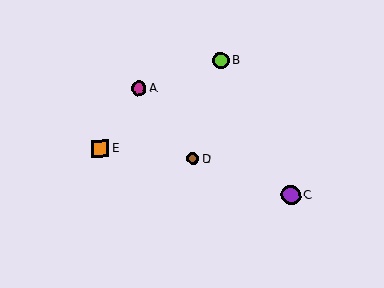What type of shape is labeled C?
Shape C is a purple circle.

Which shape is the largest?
The purple circle (labeled C) is the largest.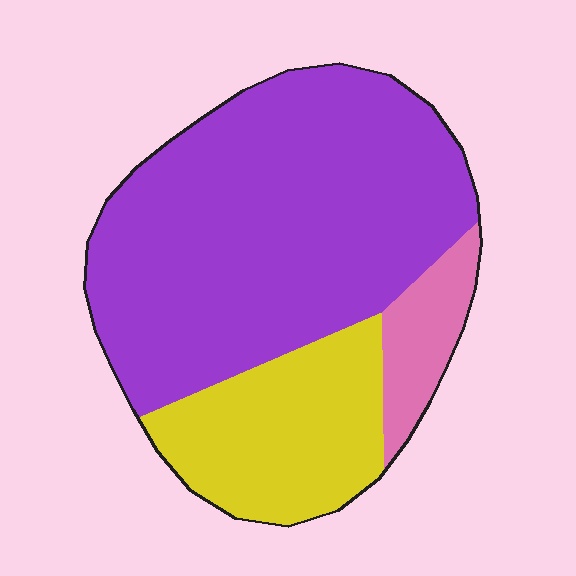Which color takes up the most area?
Purple, at roughly 65%.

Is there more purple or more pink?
Purple.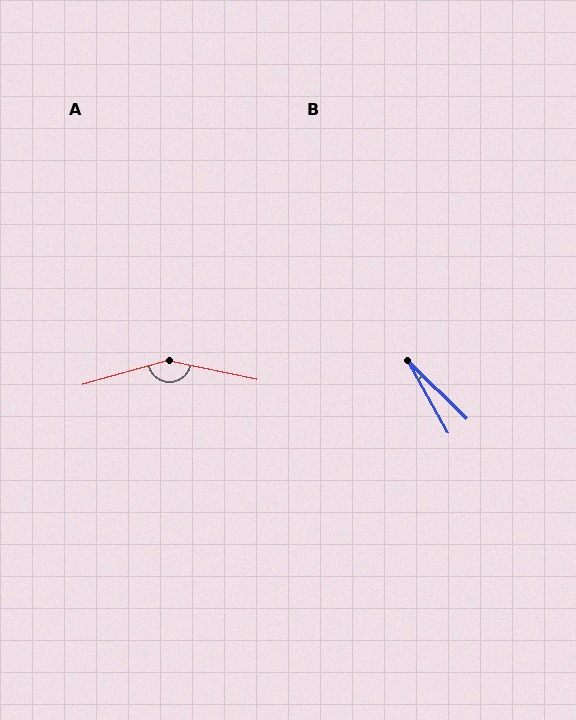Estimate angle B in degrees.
Approximately 16 degrees.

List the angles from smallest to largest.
B (16°), A (152°).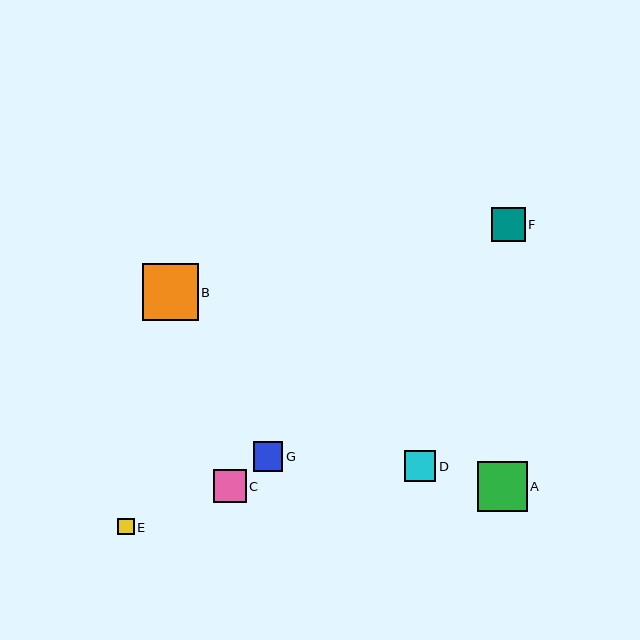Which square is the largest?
Square B is the largest with a size of approximately 56 pixels.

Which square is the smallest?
Square E is the smallest with a size of approximately 16 pixels.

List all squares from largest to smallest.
From largest to smallest: B, A, F, C, D, G, E.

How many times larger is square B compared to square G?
Square B is approximately 1.9 times the size of square G.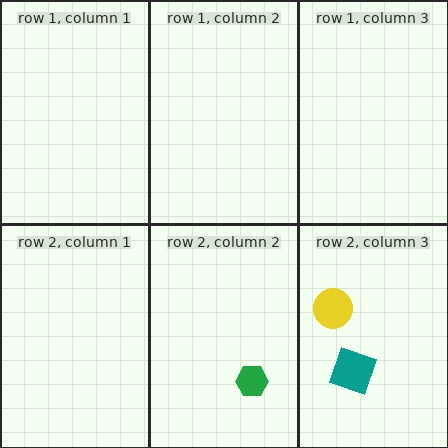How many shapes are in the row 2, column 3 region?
2.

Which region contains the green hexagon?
The row 2, column 2 region.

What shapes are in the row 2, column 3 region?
The teal square, the yellow circle.